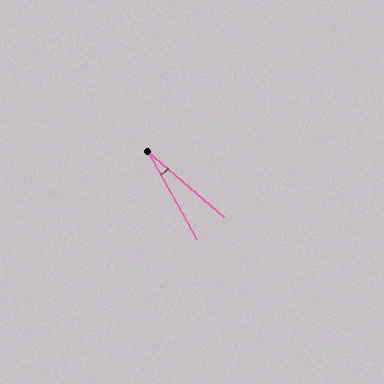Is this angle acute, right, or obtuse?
It is acute.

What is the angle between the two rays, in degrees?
Approximately 20 degrees.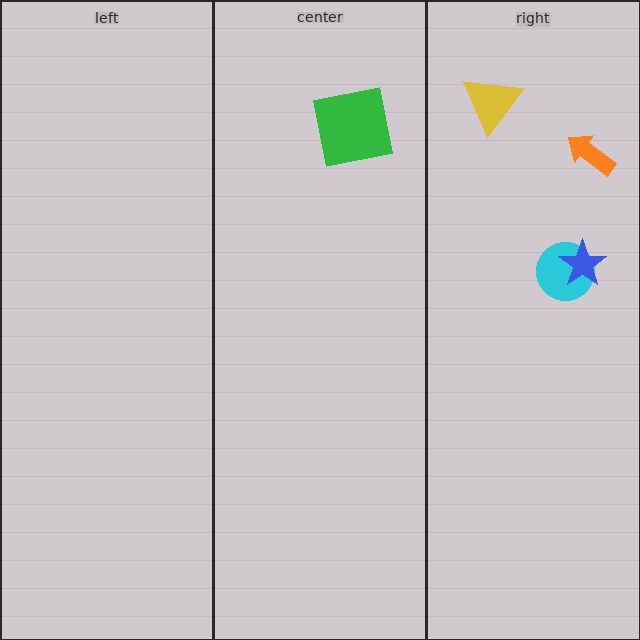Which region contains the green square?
The center region.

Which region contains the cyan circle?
The right region.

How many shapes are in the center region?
1.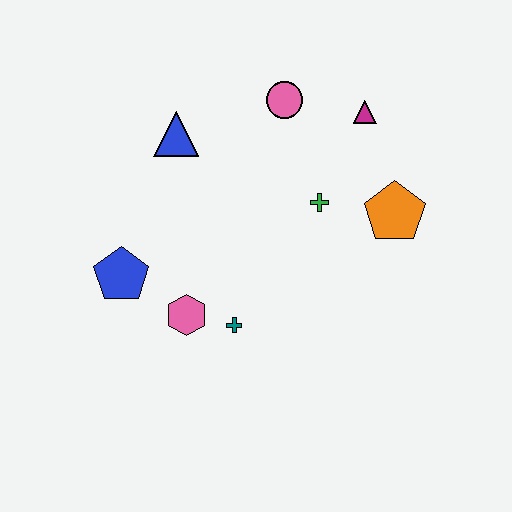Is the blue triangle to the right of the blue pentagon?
Yes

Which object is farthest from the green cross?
The blue pentagon is farthest from the green cross.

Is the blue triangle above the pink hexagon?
Yes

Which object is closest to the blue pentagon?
The pink hexagon is closest to the blue pentagon.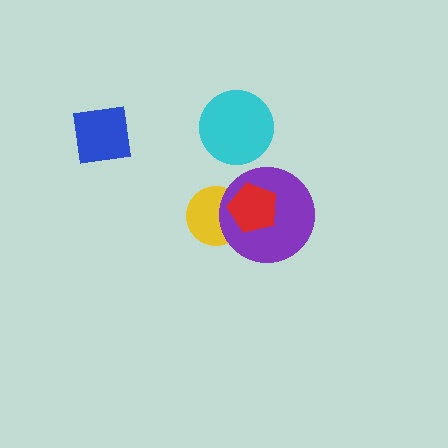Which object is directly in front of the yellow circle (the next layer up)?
The purple circle is directly in front of the yellow circle.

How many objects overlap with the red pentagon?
2 objects overlap with the red pentagon.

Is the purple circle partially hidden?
Yes, it is partially covered by another shape.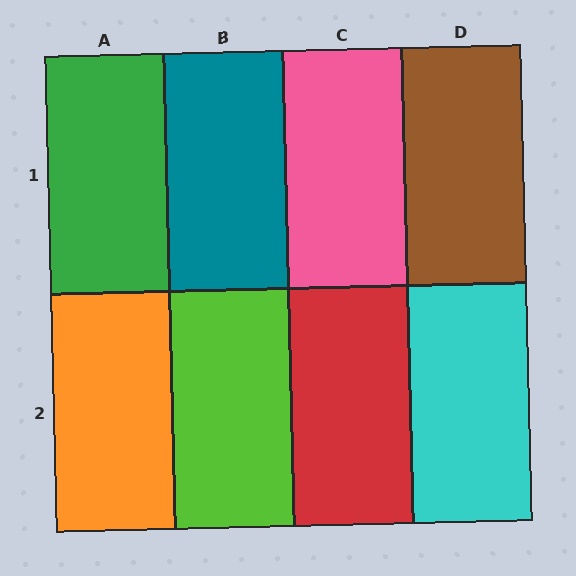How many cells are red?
1 cell is red.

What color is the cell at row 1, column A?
Green.